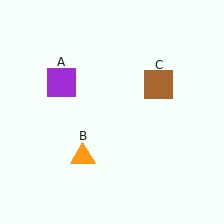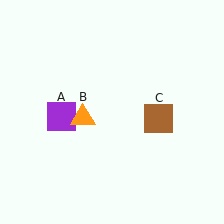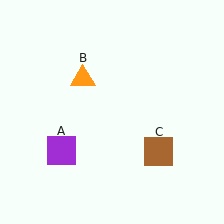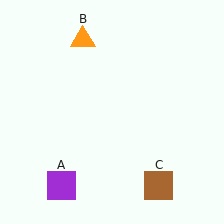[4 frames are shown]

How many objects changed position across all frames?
3 objects changed position: purple square (object A), orange triangle (object B), brown square (object C).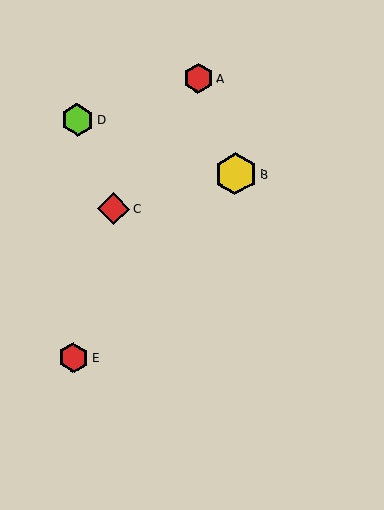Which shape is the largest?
The yellow hexagon (labeled B) is the largest.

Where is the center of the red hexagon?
The center of the red hexagon is at (198, 78).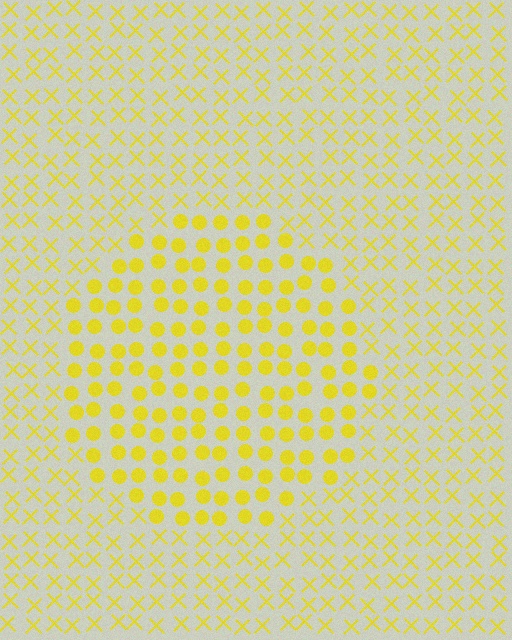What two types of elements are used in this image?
The image uses circles inside the circle region and X marks outside it.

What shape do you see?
I see a circle.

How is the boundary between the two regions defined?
The boundary is defined by a change in element shape: circles inside vs. X marks outside. All elements share the same color and spacing.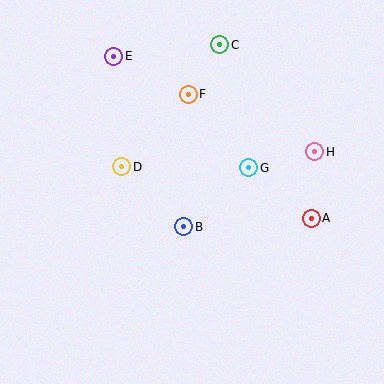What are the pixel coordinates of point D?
Point D is at (122, 167).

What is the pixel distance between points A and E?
The distance between A and E is 255 pixels.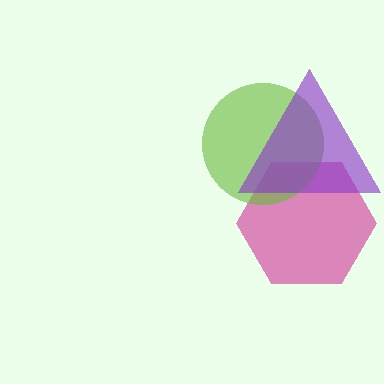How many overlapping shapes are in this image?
There are 3 overlapping shapes in the image.